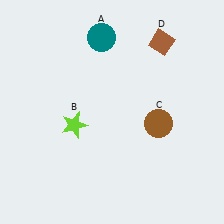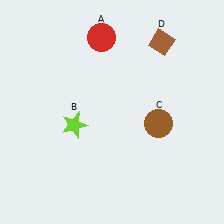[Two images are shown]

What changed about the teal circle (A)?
In Image 1, A is teal. In Image 2, it changed to red.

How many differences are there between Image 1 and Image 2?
There is 1 difference between the two images.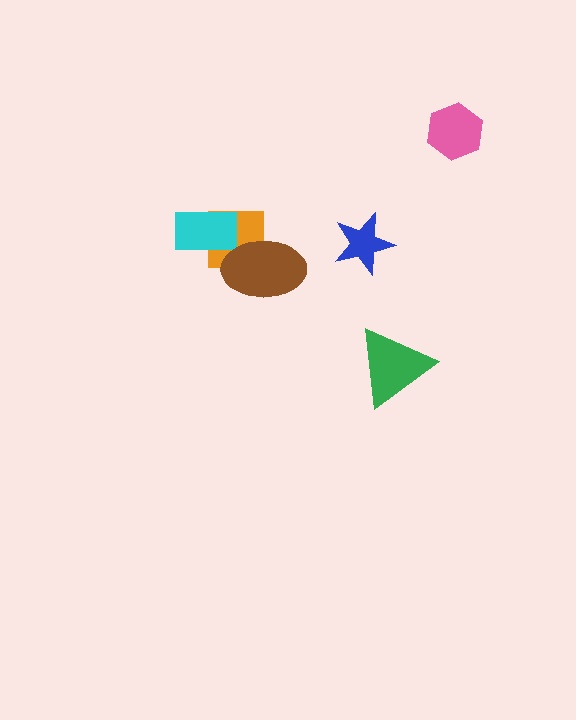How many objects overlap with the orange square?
2 objects overlap with the orange square.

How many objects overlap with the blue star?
0 objects overlap with the blue star.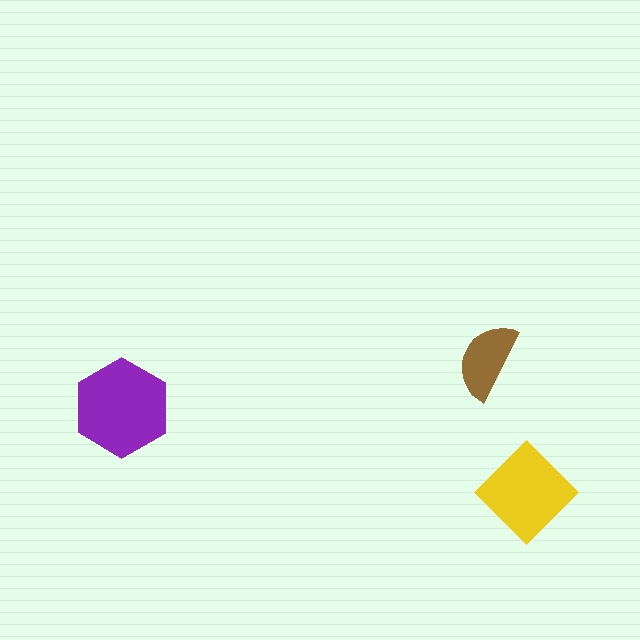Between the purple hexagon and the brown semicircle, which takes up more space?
The purple hexagon.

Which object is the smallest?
The brown semicircle.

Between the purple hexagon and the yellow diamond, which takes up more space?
The purple hexagon.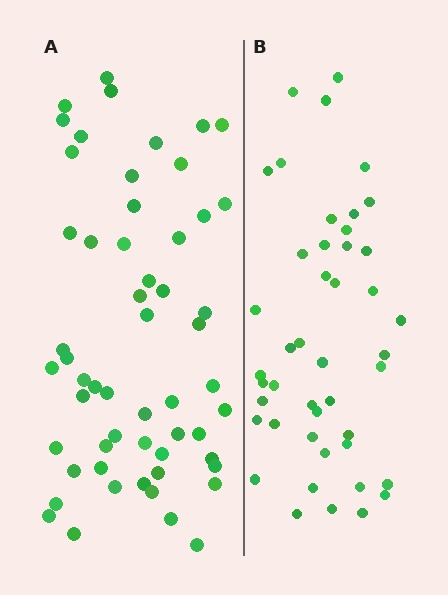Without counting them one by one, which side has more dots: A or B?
Region A (the left region) has more dots.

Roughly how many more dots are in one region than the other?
Region A has roughly 12 or so more dots than region B.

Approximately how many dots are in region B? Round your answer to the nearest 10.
About 40 dots. (The exact count is 45, which rounds to 40.)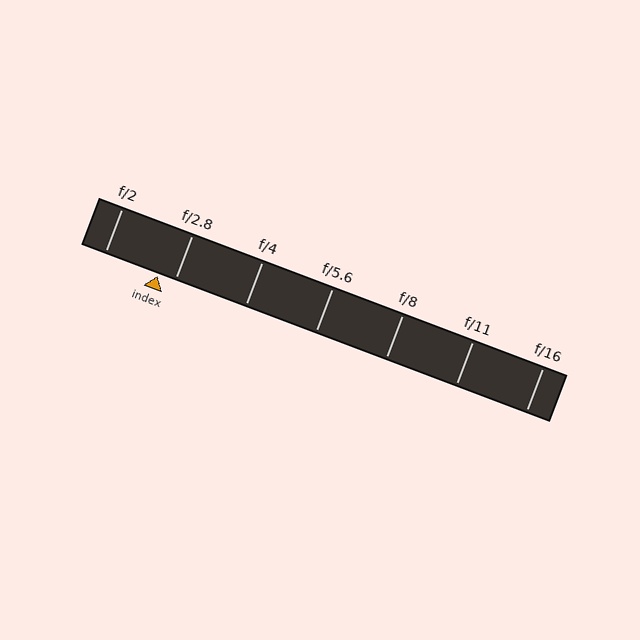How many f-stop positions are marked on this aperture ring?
There are 7 f-stop positions marked.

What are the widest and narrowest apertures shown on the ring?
The widest aperture shown is f/2 and the narrowest is f/16.